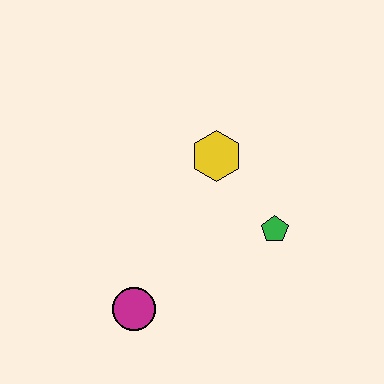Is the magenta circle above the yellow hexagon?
No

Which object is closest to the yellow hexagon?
The green pentagon is closest to the yellow hexagon.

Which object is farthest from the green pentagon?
The magenta circle is farthest from the green pentagon.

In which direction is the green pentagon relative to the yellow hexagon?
The green pentagon is below the yellow hexagon.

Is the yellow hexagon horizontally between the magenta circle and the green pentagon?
Yes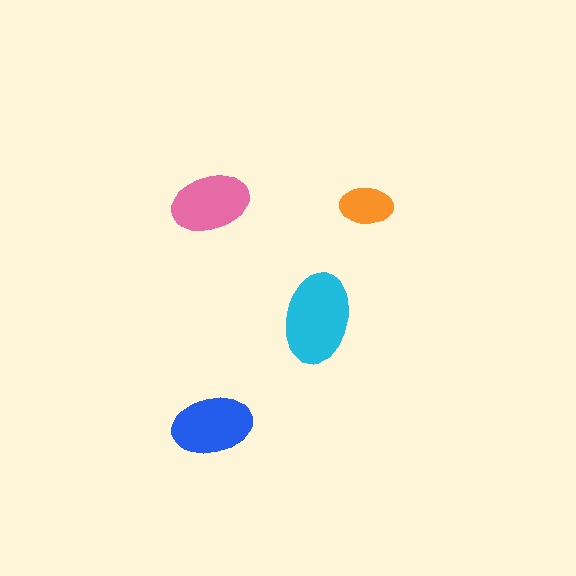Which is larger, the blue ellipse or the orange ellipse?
The blue one.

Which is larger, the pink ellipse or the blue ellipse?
The blue one.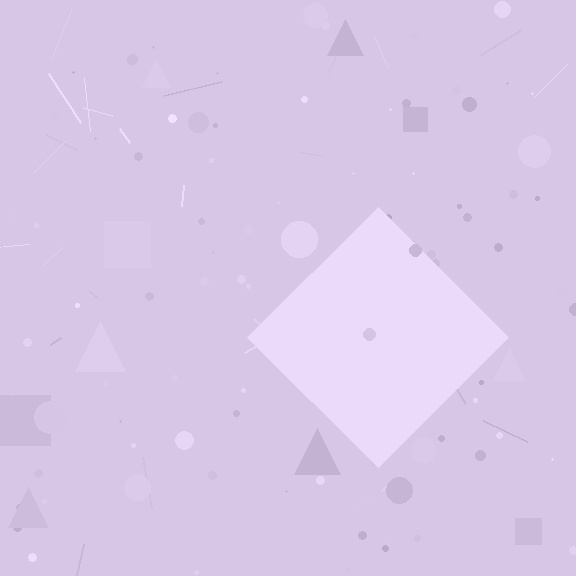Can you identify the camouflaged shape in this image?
The camouflaged shape is a diamond.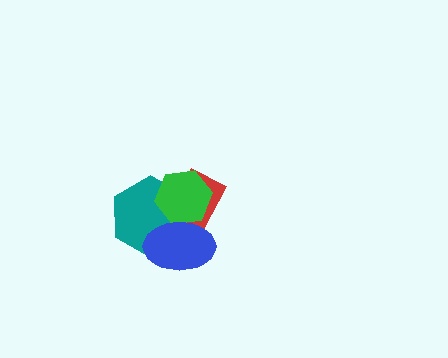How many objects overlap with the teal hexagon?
3 objects overlap with the teal hexagon.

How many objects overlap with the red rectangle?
3 objects overlap with the red rectangle.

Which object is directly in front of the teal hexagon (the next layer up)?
The green hexagon is directly in front of the teal hexagon.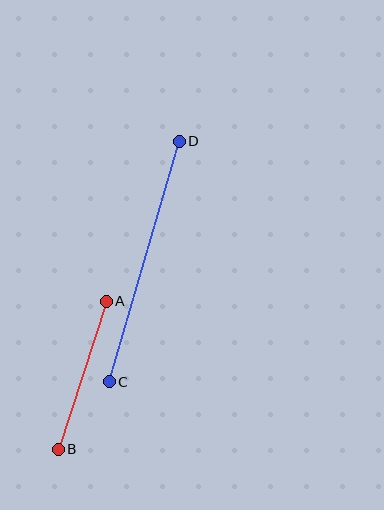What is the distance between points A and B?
The distance is approximately 155 pixels.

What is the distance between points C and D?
The distance is approximately 250 pixels.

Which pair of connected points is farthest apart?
Points C and D are farthest apart.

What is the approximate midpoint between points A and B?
The midpoint is at approximately (82, 375) pixels.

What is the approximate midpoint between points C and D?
The midpoint is at approximately (144, 261) pixels.